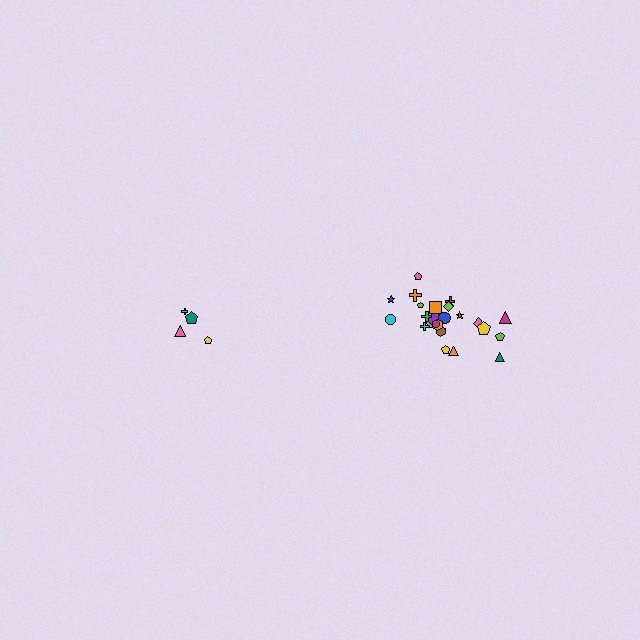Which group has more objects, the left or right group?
The right group.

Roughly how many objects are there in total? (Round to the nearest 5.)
Roughly 30 objects in total.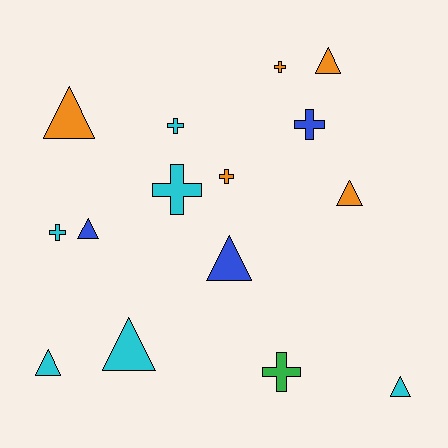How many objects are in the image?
There are 15 objects.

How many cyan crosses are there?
There are 3 cyan crosses.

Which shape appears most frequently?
Triangle, with 8 objects.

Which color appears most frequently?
Cyan, with 6 objects.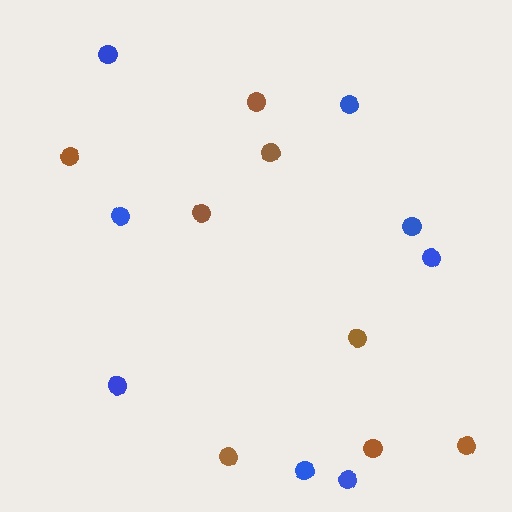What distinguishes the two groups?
There are 2 groups: one group of brown circles (8) and one group of blue circles (8).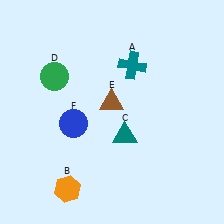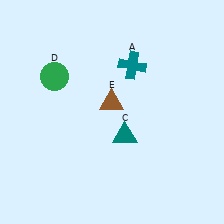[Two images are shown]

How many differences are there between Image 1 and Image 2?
There are 2 differences between the two images.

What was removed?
The orange hexagon (B), the blue circle (F) were removed in Image 2.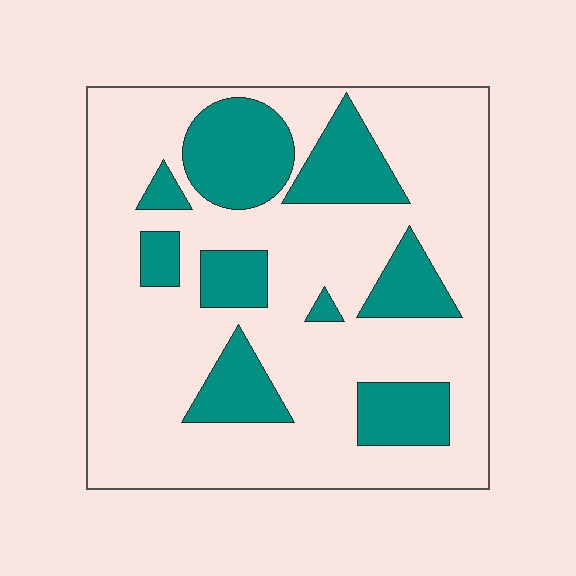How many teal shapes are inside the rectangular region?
9.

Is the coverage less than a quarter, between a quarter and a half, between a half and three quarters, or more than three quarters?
Between a quarter and a half.